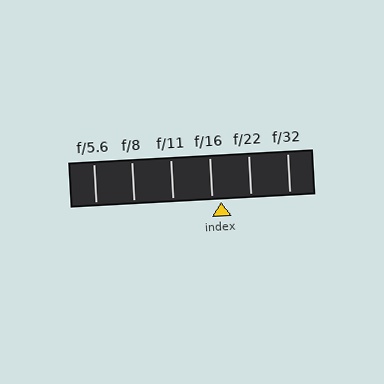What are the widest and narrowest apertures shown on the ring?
The widest aperture shown is f/5.6 and the narrowest is f/32.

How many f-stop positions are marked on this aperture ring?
There are 6 f-stop positions marked.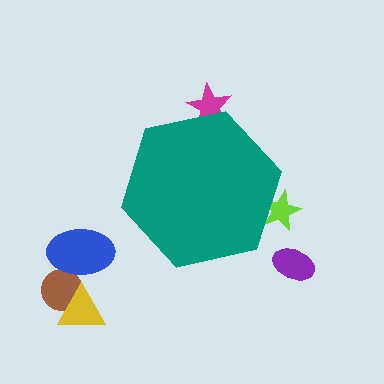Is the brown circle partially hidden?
No, the brown circle is fully visible.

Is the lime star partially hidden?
Yes, the lime star is partially hidden behind the teal hexagon.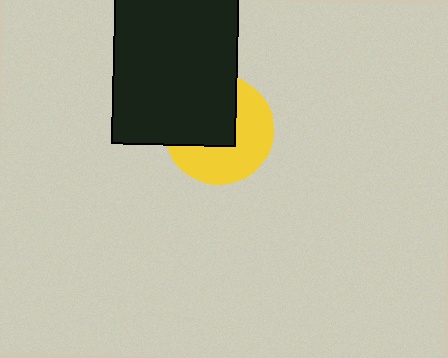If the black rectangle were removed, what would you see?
You would see the complete yellow circle.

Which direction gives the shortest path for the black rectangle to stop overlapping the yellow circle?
Moving toward the upper-left gives the shortest separation.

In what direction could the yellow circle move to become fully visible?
The yellow circle could move toward the lower-right. That would shift it out from behind the black rectangle entirely.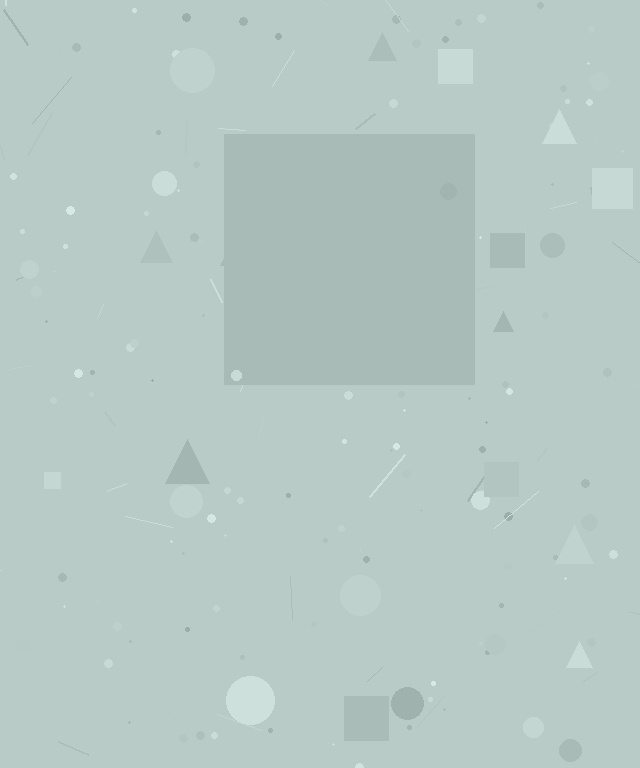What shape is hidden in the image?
A square is hidden in the image.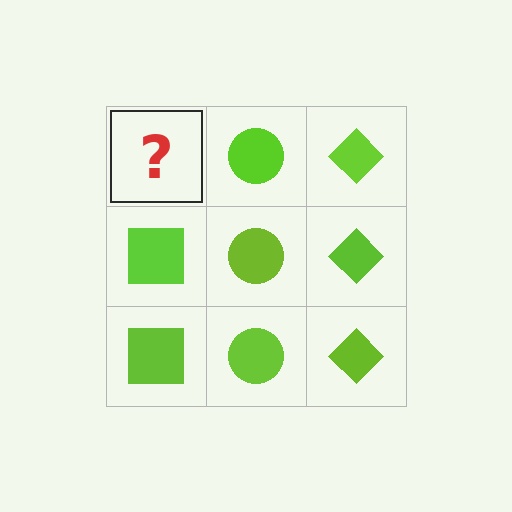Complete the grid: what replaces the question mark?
The question mark should be replaced with a lime square.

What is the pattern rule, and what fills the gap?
The rule is that each column has a consistent shape. The gap should be filled with a lime square.